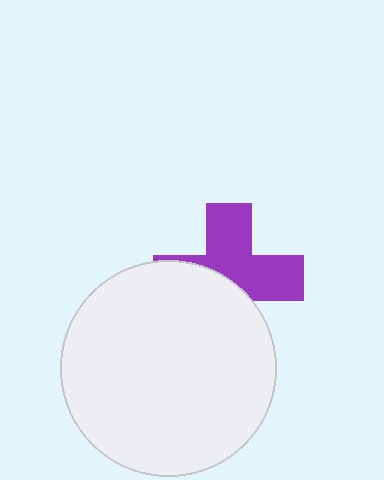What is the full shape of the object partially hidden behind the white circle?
The partially hidden object is a purple cross.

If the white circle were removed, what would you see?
You would see the complete purple cross.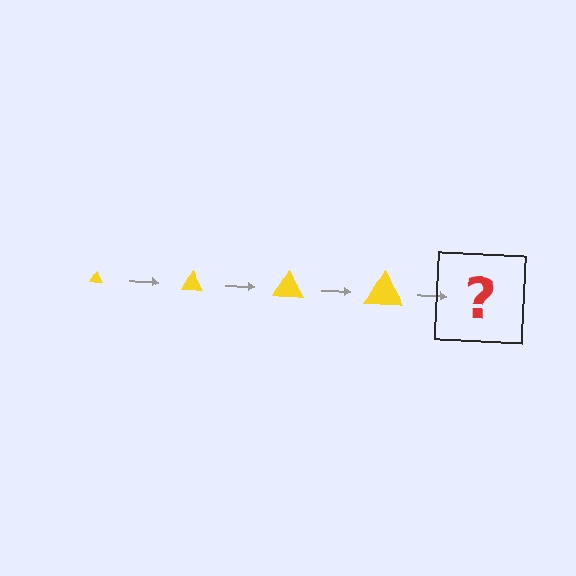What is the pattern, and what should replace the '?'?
The pattern is that the triangle gets progressively larger each step. The '?' should be a yellow triangle, larger than the previous one.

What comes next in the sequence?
The next element should be a yellow triangle, larger than the previous one.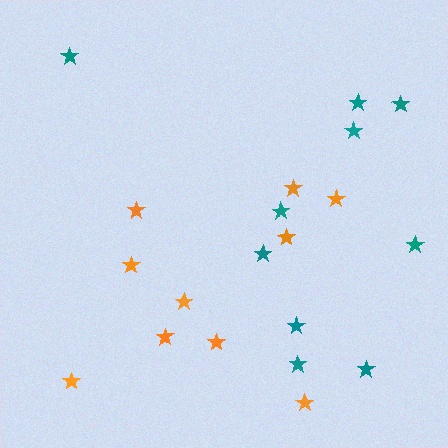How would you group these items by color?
There are 2 groups: one group of orange stars (10) and one group of teal stars (10).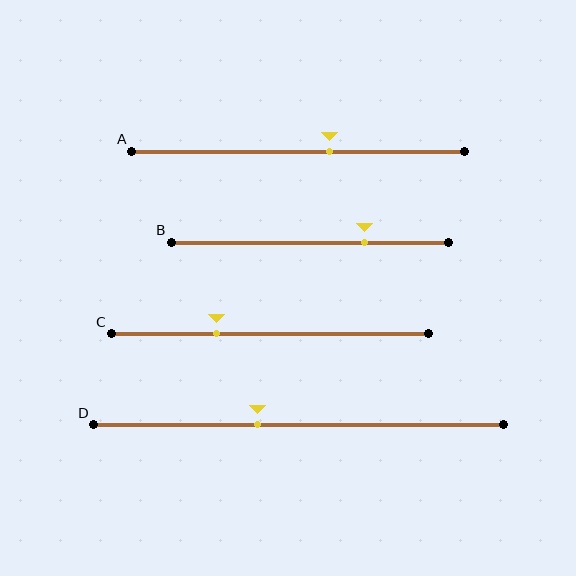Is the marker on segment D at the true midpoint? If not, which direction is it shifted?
No, the marker on segment D is shifted to the left by about 10% of the segment length.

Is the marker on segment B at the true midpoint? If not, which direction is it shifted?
No, the marker on segment B is shifted to the right by about 20% of the segment length.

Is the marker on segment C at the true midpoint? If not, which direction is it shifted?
No, the marker on segment C is shifted to the left by about 17% of the segment length.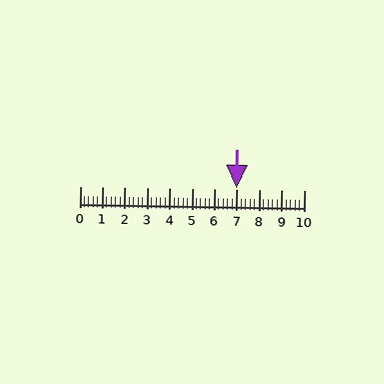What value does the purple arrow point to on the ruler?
The purple arrow points to approximately 7.0.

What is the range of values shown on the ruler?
The ruler shows values from 0 to 10.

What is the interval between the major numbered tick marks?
The major tick marks are spaced 1 units apart.